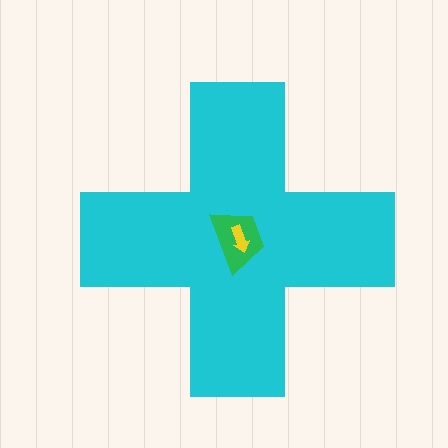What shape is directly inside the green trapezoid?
The yellow arrow.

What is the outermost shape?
The cyan cross.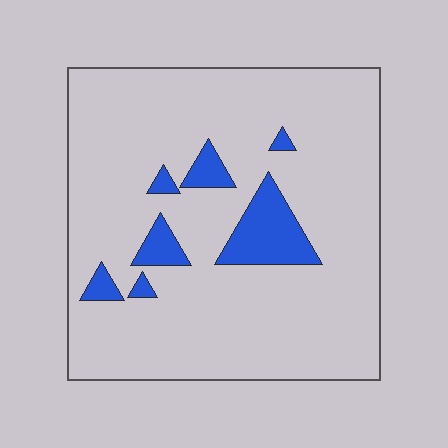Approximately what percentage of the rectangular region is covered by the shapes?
Approximately 10%.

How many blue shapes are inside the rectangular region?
7.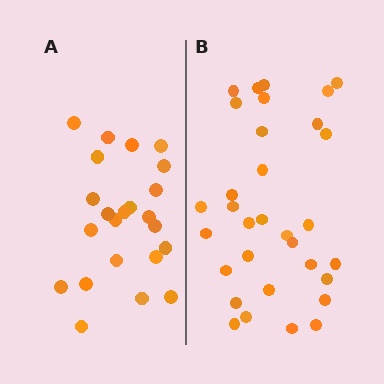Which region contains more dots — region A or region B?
Region B (the right region) has more dots.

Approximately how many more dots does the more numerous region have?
Region B has roughly 8 or so more dots than region A.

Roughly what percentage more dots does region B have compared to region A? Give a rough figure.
About 40% more.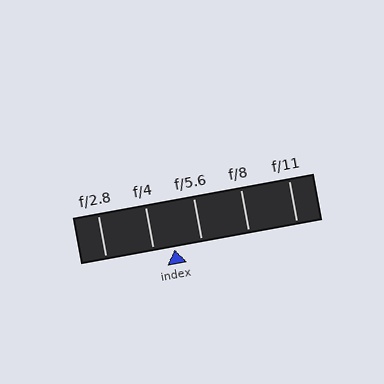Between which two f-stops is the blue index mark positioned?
The index mark is between f/4 and f/5.6.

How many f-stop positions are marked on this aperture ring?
There are 5 f-stop positions marked.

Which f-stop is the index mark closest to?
The index mark is closest to f/4.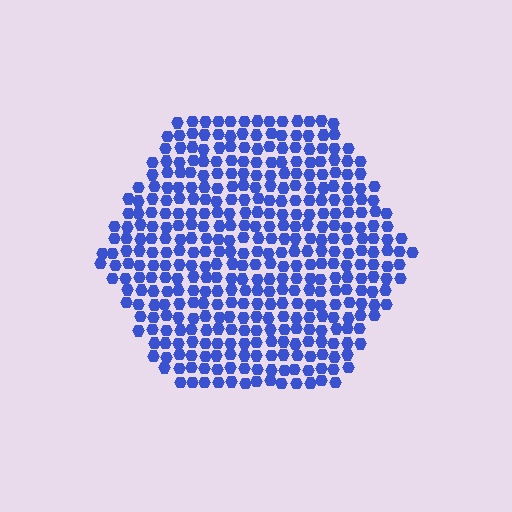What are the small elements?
The small elements are hexagons.